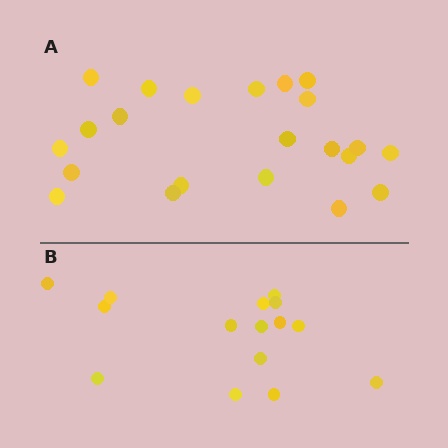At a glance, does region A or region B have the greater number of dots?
Region A (the top region) has more dots.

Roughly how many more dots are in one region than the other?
Region A has roughly 8 or so more dots than region B.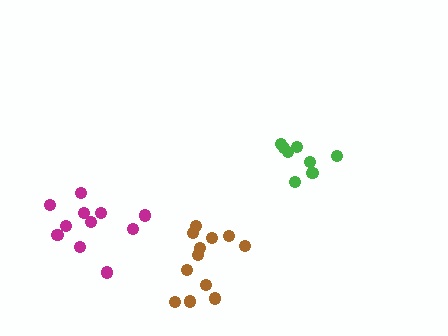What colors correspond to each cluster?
The clusters are colored: brown, green, magenta.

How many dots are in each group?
Group 1: 12 dots, Group 2: 8 dots, Group 3: 11 dots (31 total).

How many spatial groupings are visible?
There are 3 spatial groupings.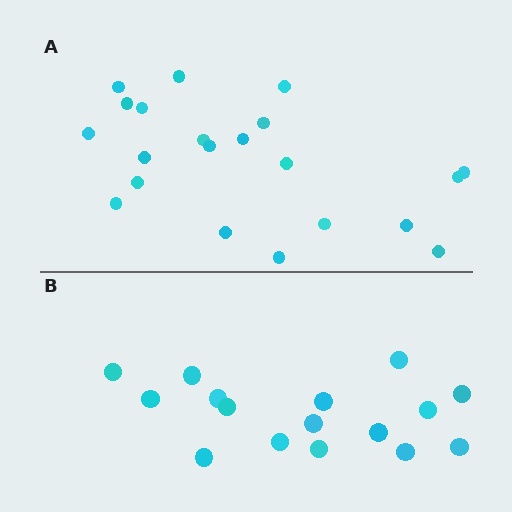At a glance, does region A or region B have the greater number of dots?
Region A (the top region) has more dots.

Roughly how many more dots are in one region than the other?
Region A has about 5 more dots than region B.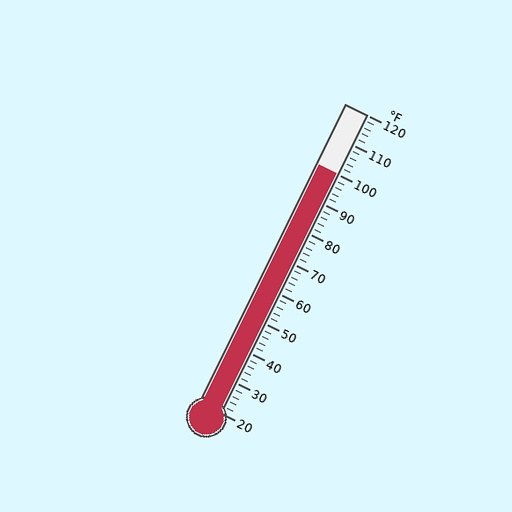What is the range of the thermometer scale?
The thermometer scale ranges from 20°F to 120°F.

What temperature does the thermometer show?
The thermometer shows approximately 100°F.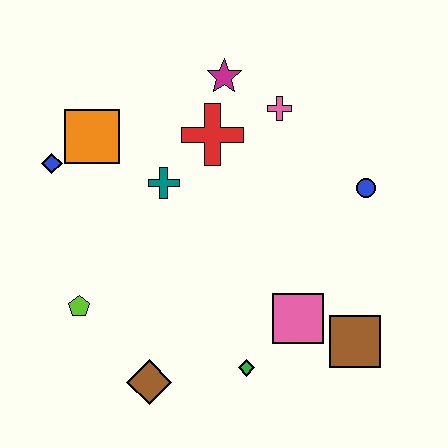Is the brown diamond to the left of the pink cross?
Yes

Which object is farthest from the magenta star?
The brown diamond is farthest from the magenta star.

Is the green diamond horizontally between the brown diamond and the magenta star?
No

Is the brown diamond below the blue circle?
Yes